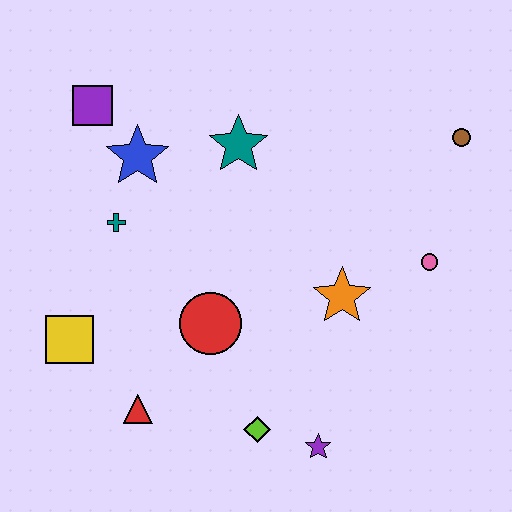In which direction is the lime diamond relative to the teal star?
The lime diamond is below the teal star.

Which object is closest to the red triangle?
The yellow square is closest to the red triangle.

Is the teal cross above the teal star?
No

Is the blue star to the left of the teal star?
Yes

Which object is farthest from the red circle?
The brown circle is farthest from the red circle.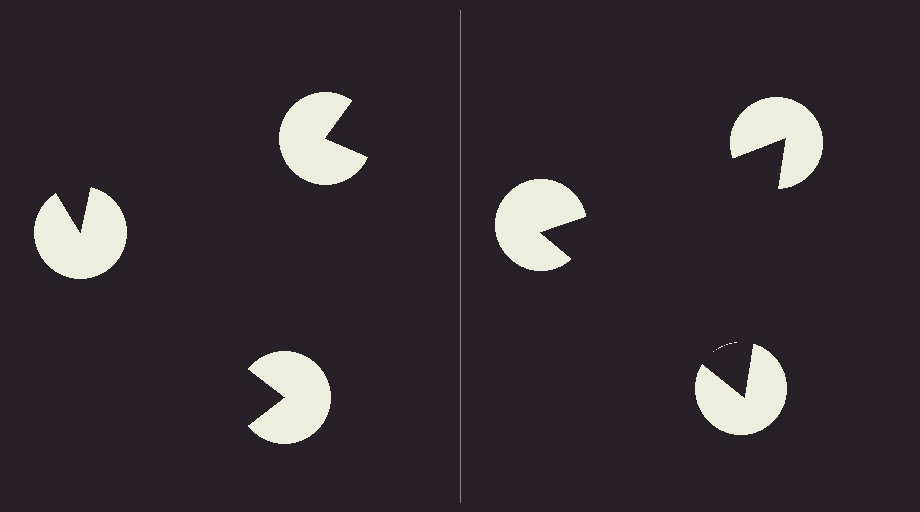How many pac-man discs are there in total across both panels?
6 — 3 on each side.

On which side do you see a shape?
An illusory triangle appears on the right side. On the left side the wedge cuts are rotated, so no coherent shape forms.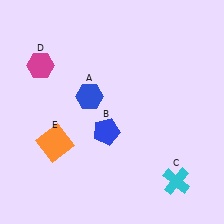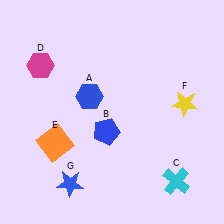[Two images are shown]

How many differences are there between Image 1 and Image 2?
There are 2 differences between the two images.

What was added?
A yellow star (F), a blue star (G) were added in Image 2.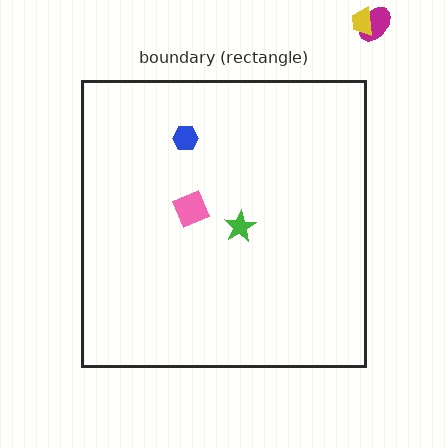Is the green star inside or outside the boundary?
Inside.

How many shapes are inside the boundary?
3 inside, 2 outside.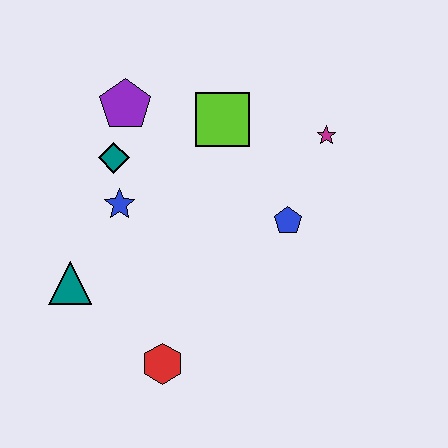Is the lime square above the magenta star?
Yes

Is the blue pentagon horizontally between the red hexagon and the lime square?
No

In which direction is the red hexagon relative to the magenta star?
The red hexagon is below the magenta star.